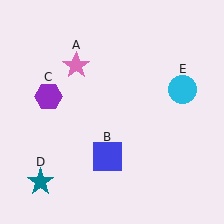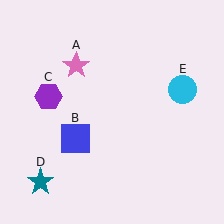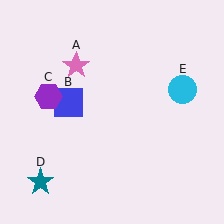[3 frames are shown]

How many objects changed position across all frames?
1 object changed position: blue square (object B).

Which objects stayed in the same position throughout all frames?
Pink star (object A) and purple hexagon (object C) and teal star (object D) and cyan circle (object E) remained stationary.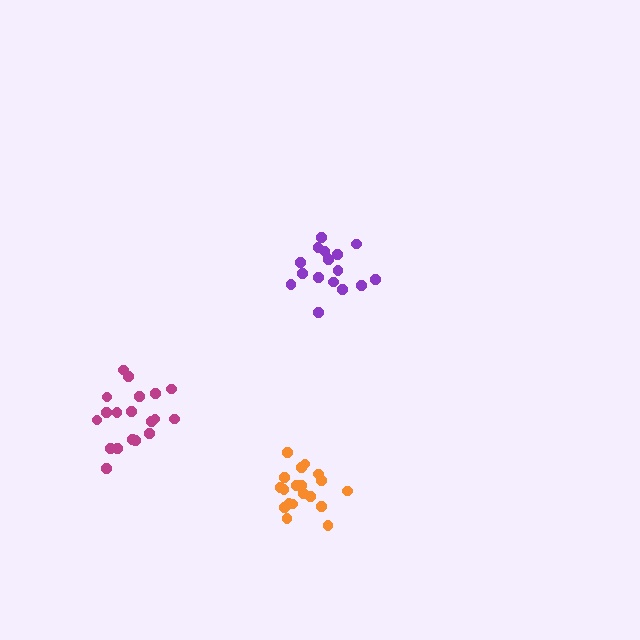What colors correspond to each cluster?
The clusters are colored: orange, magenta, purple.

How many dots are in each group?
Group 1: 20 dots, Group 2: 19 dots, Group 3: 16 dots (55 total).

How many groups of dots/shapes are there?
There are 3 groups.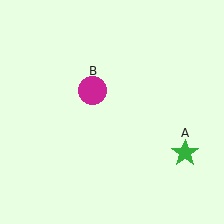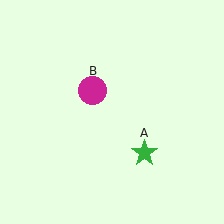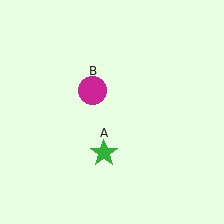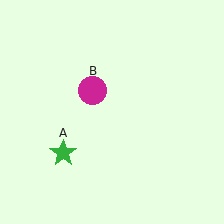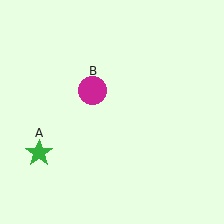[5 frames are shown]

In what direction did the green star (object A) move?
The green star (object A) moved left.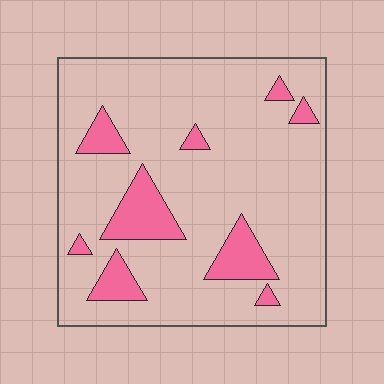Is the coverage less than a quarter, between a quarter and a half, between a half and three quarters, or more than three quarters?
Less than a quarter.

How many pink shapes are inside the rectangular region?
9.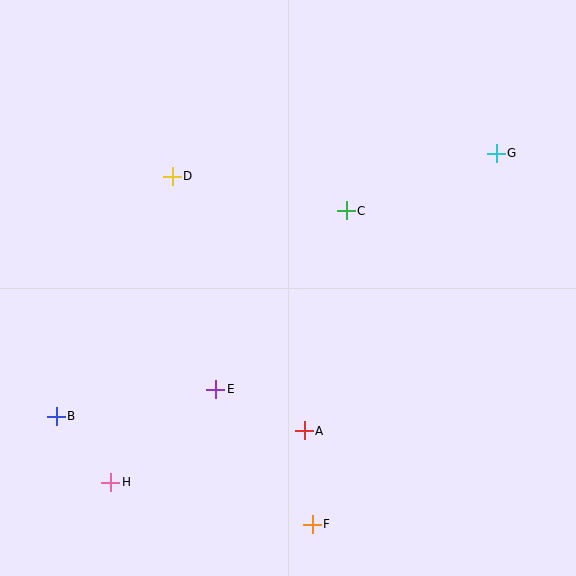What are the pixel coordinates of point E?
Point E is at (216, 389).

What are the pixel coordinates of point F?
Point F is at (312, 524).